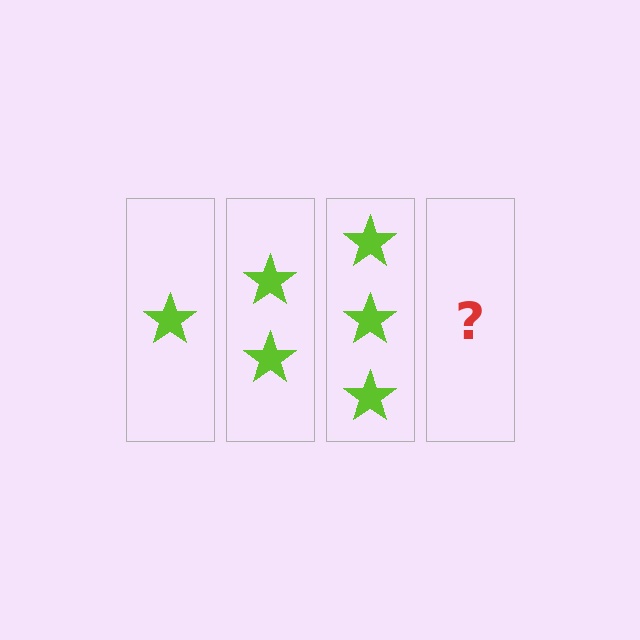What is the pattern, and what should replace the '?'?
The pattern is that each step adds one more star. The '?' should be 4 stars.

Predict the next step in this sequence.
The next step is 4 stars.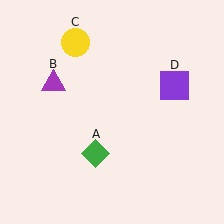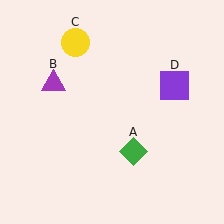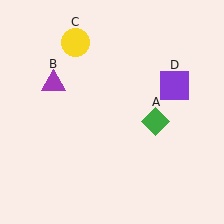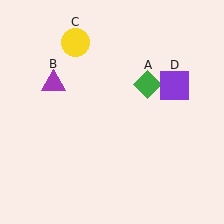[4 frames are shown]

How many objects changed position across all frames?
1 object changed position: green diamond (object A).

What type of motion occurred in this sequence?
The green diamond (object A) rotated counterclockwise around the center of the scene.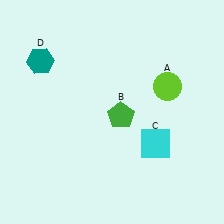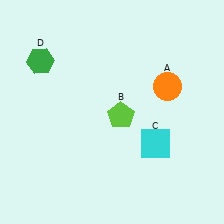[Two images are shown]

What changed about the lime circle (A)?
In Image 1, A is lime. In Image 2, it changed to orange.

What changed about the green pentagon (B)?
In Image 1, B is green. In Image 2, it changed to lime.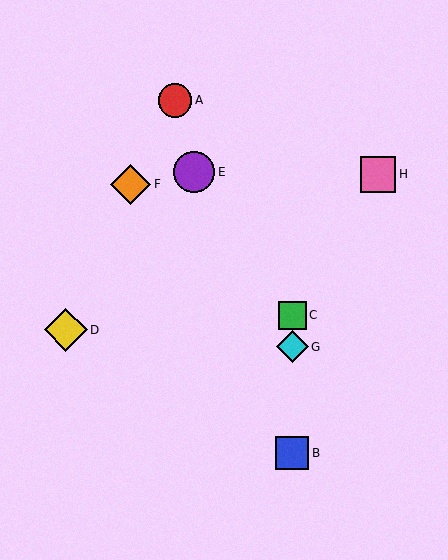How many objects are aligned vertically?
3 objects (B, C, G) are aligned vertically.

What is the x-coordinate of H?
Object H is at x≈378.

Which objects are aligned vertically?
Objects B, C, G are aligned vertically.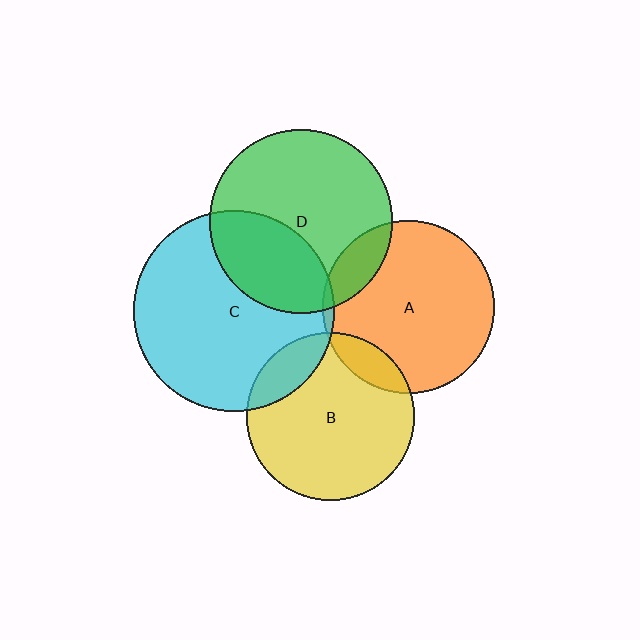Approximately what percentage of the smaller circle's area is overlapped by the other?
Approximately 10%.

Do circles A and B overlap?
Yes.